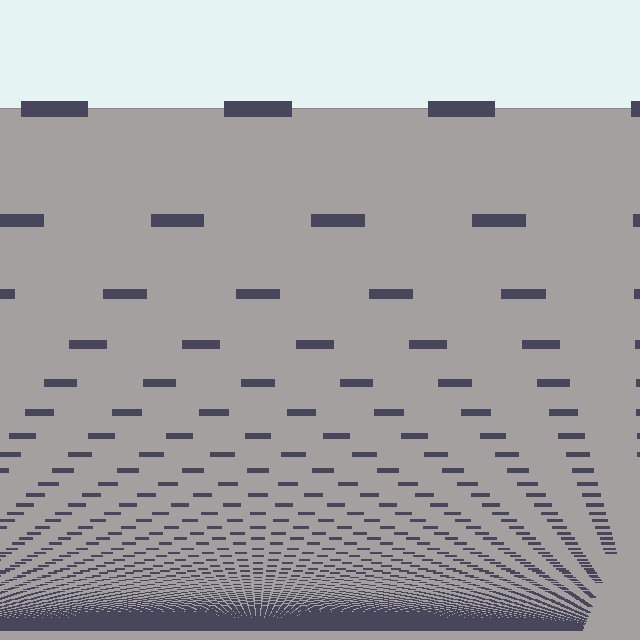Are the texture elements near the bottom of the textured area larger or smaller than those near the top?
Smaller. The gradient is inverted — elements near the bottom are smaller and denser.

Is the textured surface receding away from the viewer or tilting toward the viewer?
The surface appears to tilt toward the viewer. Texture elements get larger and sparser toward the top.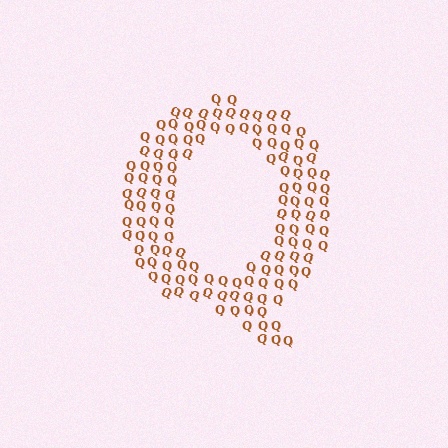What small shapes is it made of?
It is made of small letter Q's.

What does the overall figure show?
The overall figure shows the letter Q.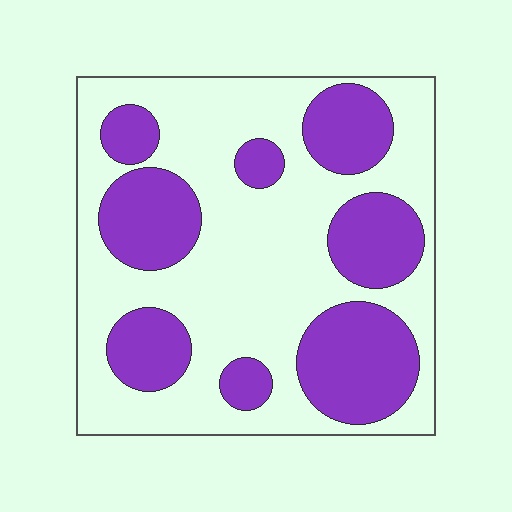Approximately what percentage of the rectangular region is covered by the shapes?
Approximately 35%.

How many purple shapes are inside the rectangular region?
8.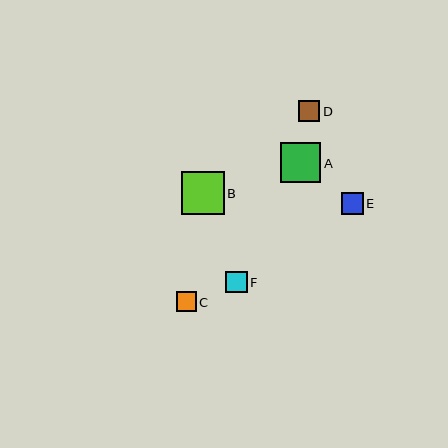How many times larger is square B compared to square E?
Square B is approximately 2.0 times the size of square E.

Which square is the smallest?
Square C is the smallest with a size of approximately 20 pixels.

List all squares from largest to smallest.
From largest to smallest: B, A, E, F, D, C.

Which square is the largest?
Square B is the largest with a size of approximately 43 pixels.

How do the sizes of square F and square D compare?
Square F and square D are approximately the same size.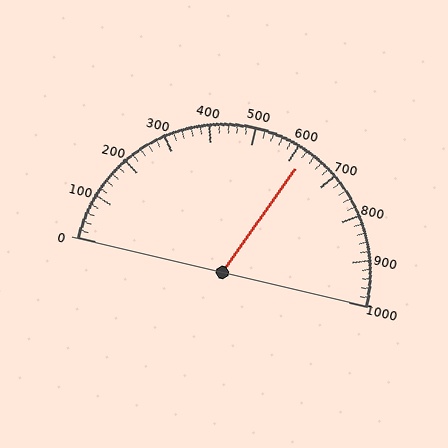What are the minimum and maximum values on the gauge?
The gauge ranges from 0 to 1000.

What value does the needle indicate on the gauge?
The needle indicates approximately 620.